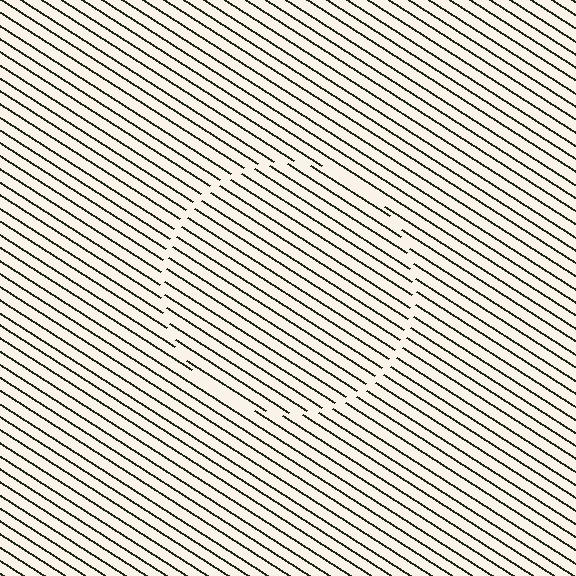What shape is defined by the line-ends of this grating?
An illusory circle. The interior of the shape contains the same grating, shifted by half a period — the contour is defined by the phase discontinuity where line-ends from the inner and outer gratings abut.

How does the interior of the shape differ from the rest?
The interior of the shape contains the same grating, shifted by half a period — the contour is defined by the phase discontinuity where line-ends from the inner and outer gratings abut.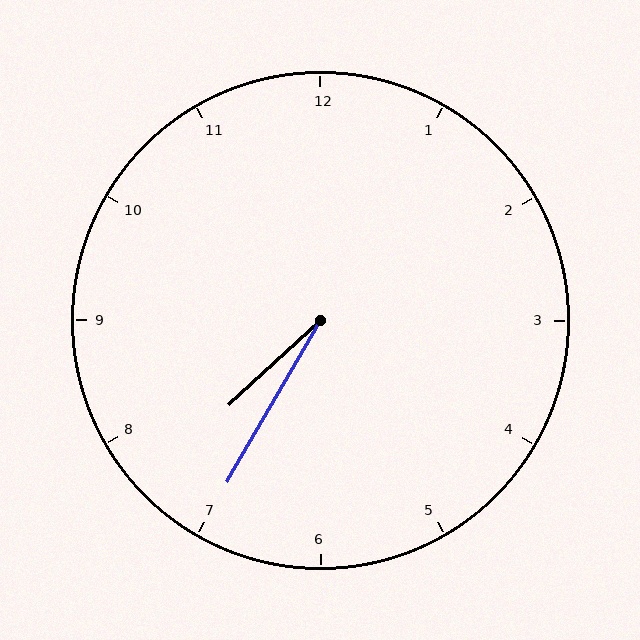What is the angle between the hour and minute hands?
Approximately 18 degrees.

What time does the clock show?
7:35.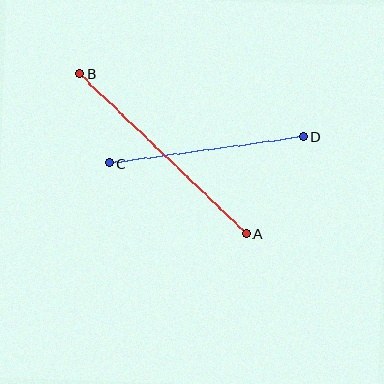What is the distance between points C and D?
The distance is approximately 196 pixels.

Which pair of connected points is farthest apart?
Points A and B are farthest apart.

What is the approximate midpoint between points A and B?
The midpoint is at approximately (163, 154) pixels.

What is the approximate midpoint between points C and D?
The midpoint is at approximately (206, 150) pixels.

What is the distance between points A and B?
The distance is approximately 231 pixels.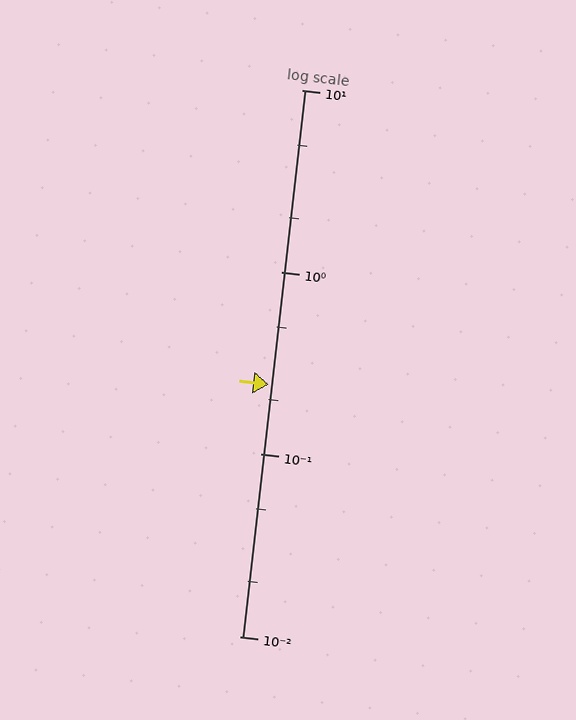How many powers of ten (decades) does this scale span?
The scale spans 3 decades, from 0.01 to 10.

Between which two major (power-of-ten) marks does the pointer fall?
The pointer is between 0.1 and 1.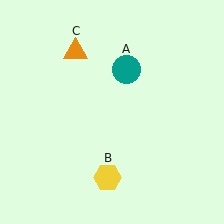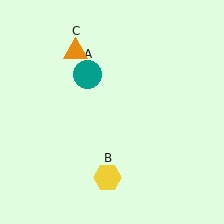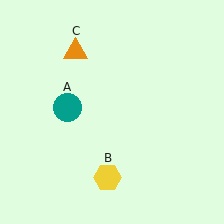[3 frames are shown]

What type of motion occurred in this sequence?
The teal circle (object A) rotated counterclockwise around the center of the scene.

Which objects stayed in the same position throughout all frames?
Yellow hexagon (object B) and orange triangle (object C) remained stationary.